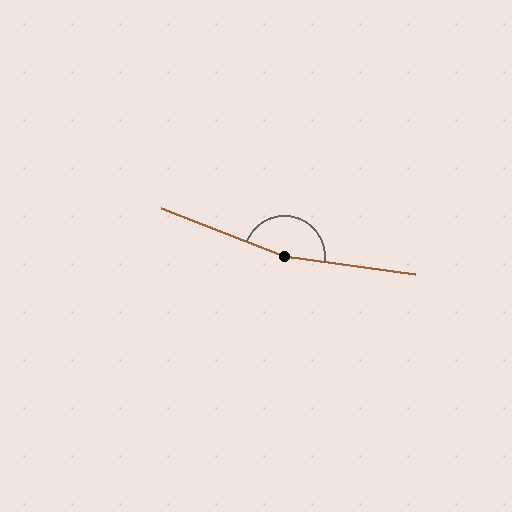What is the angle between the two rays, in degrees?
Approximately 166 degrees.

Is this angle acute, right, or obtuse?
It is obtuse.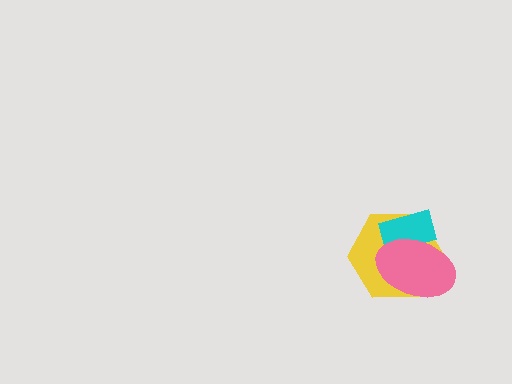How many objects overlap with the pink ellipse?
2 objects overlap with the pink ellipse.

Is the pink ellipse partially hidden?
No, no other shape covers it.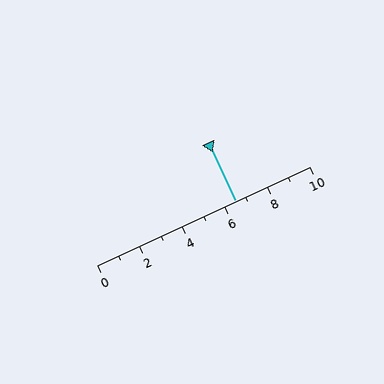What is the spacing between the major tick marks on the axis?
The major ticks are spaced 2 apart.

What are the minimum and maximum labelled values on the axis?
The axis runs from 0 to 10.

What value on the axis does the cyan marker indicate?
The marker indicates approximately 6.5.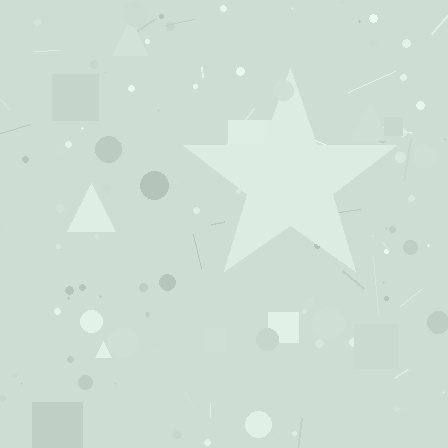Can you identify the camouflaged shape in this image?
The camouflaged shape is a star.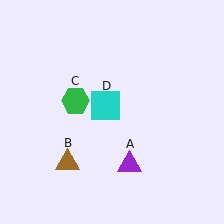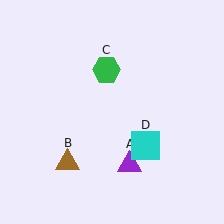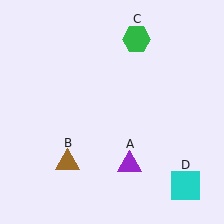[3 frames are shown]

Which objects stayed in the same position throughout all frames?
Purple triangle (object A) and brown triangle (object B) remained stationary.